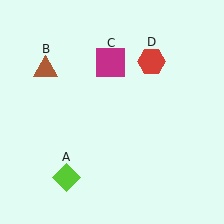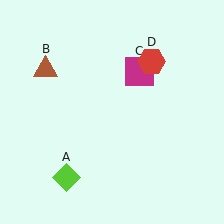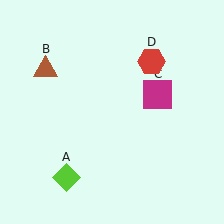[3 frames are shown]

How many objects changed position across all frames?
1 object changed position: magenta square (object C).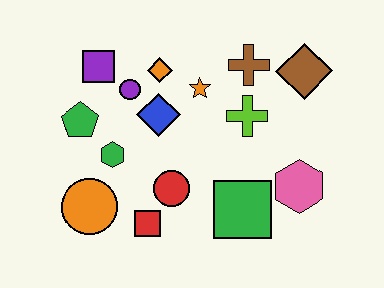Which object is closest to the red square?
The red circle is closest to the red square.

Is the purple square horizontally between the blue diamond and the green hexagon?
No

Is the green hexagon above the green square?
Yes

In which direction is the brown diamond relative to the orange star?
The brown diamond is to the right of the orange star.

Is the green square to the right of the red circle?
Yes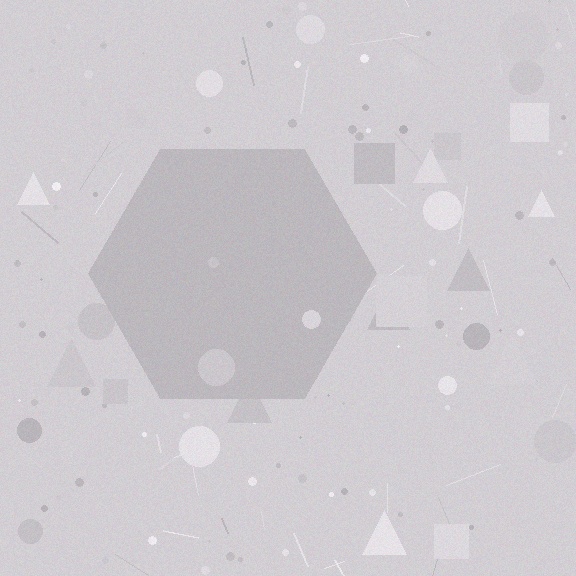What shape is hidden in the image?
A hexagon is hidden in the image.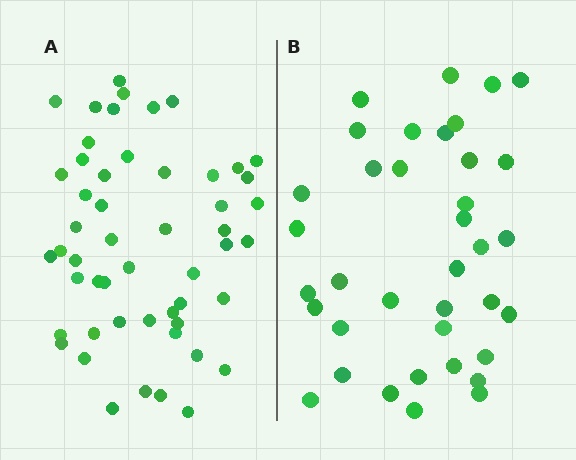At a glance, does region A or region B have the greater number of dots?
Region A (the left region) has more dots.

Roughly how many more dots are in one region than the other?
Region A has approximately 15 more dots than region B.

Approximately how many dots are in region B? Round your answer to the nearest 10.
About 40 dots. (The exact count is 37, which rounds to 40.)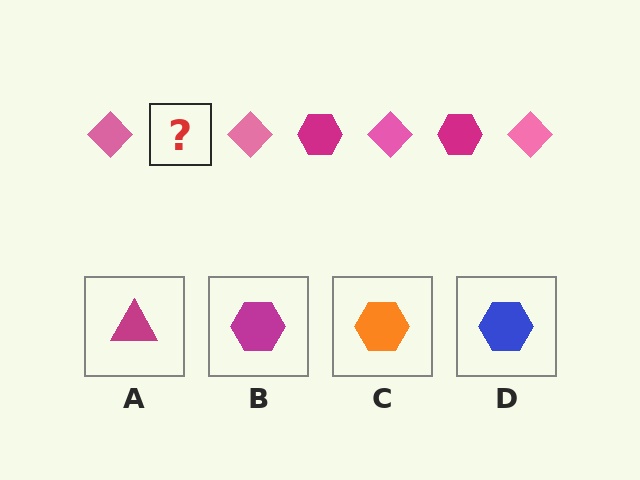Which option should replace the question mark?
Option B.